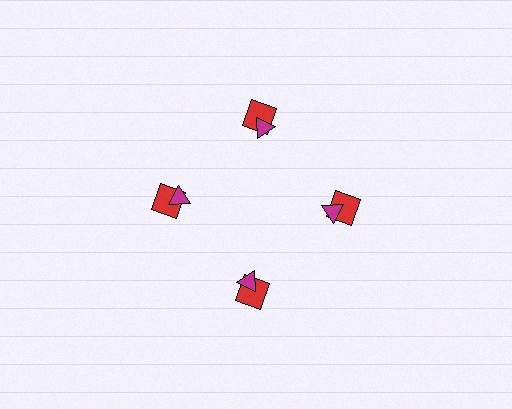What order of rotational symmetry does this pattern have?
This pattern has 4-fold rotational symmetry.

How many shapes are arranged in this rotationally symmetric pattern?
There are 8 shapes, arranged in 4 groups of 2.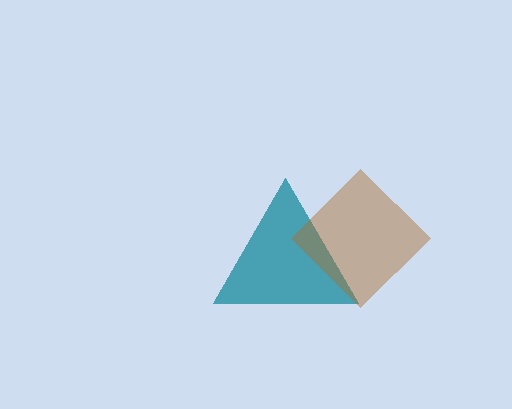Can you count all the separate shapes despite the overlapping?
Yes, there are 2 separate shapes.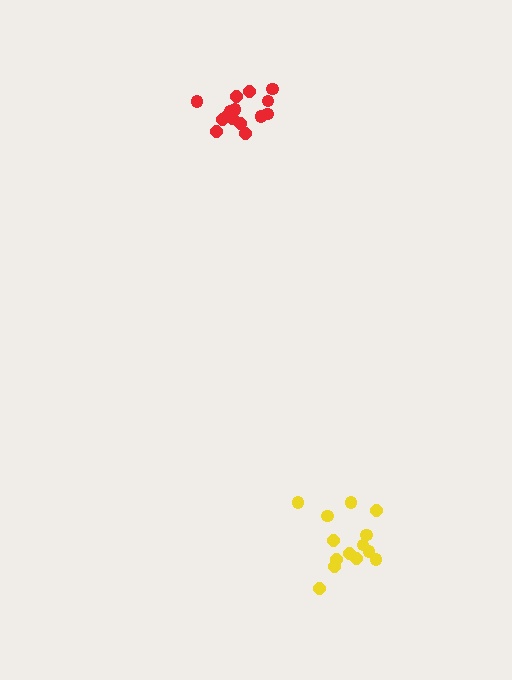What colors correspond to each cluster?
The clusters are colored: yellow, red.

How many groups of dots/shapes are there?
There are 2 groups.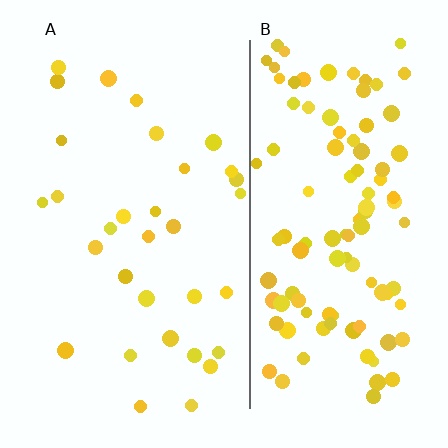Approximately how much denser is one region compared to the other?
Approximately 3.4× — region B over region A.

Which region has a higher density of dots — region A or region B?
B (the right).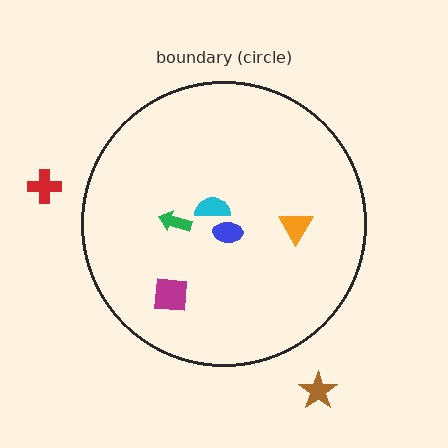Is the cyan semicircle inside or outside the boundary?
Inside.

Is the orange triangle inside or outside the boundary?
Inside.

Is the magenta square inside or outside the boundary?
Inside.